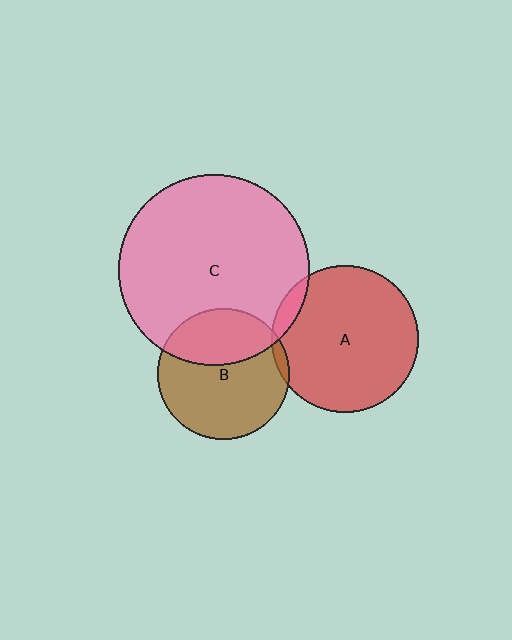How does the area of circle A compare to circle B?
Approximately 1.2 times.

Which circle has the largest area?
Circle C (pink).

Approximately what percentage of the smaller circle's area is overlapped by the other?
Approximately 5%.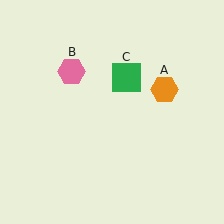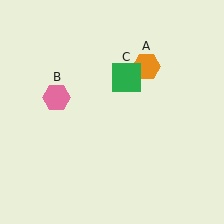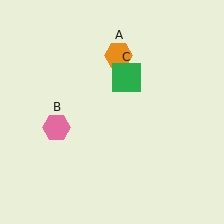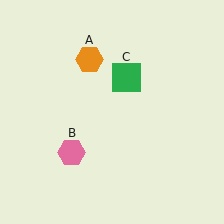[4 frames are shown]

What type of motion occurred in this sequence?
The orange hexagon (object A), pink hexagon (object B) rotated counterclockwise around the center of the scene.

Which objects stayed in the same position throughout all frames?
Green square (object C) remained stationary.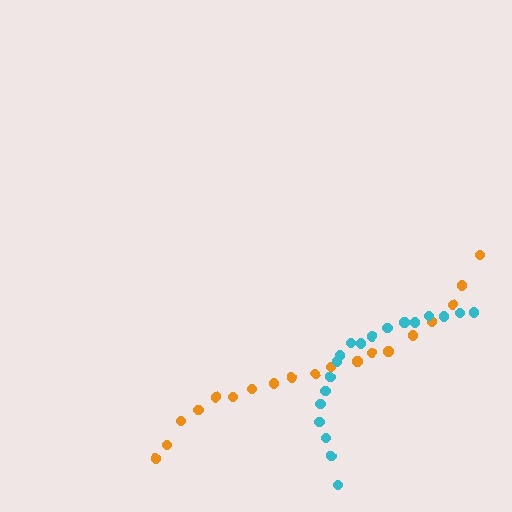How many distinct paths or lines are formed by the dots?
There are 2 distinct paths.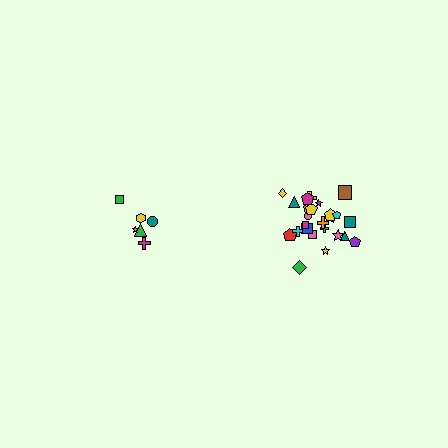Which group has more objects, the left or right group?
The right group.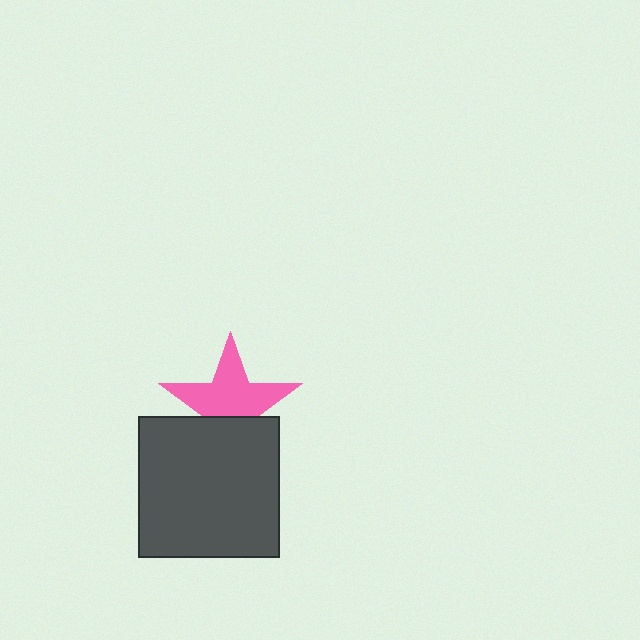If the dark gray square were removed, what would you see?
You would see the complete pink star.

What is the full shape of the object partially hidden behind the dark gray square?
The partially hidden object is a pink star.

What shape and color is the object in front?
The object in front is a dark gray square.